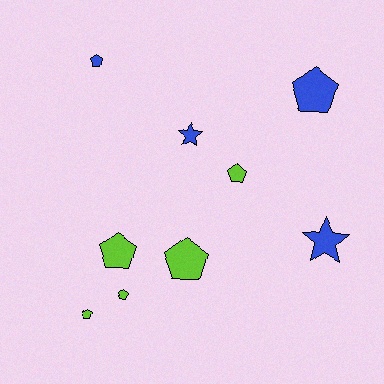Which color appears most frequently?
Lime, with 5 objects.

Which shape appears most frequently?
Pentagon, with 7 objects.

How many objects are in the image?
There are 9 objects.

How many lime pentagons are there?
There are 5 lime pentagons.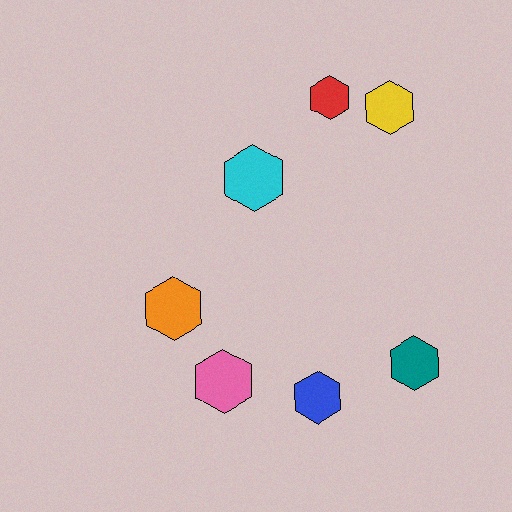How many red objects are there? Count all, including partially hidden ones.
There is 1 red object.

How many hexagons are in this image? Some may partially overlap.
There are 7 hexagons.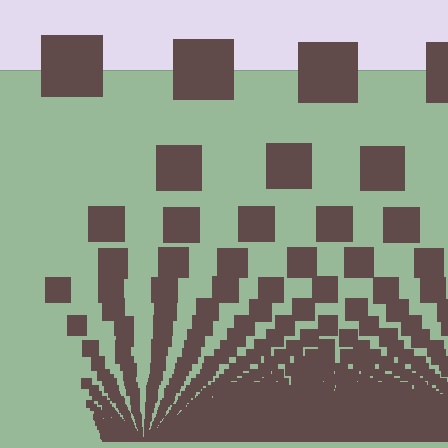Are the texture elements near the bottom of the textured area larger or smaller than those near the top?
Smaller. The gradient is inverted — elements near the bottom are smaller and denser.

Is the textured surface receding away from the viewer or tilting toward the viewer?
The surface appears to tilt toward the viewer. Texture elements get larger and sparser toward the top.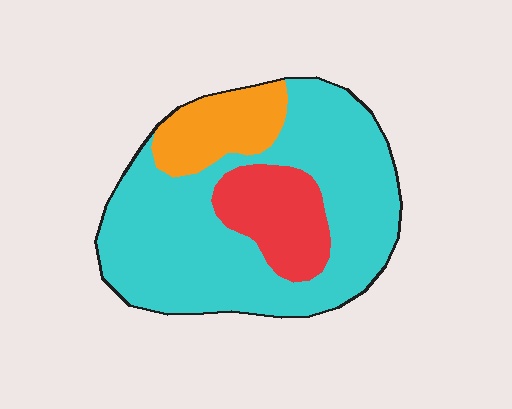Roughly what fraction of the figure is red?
Red takes up about one sixth (1/6) of the figure.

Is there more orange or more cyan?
Cyan.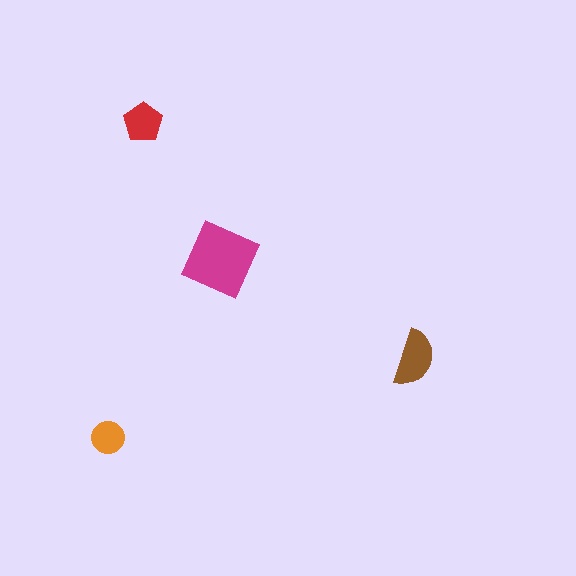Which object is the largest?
The magenta square.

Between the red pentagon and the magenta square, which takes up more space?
The magenta square.